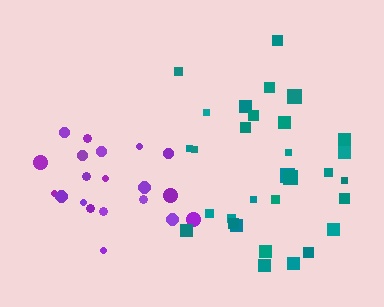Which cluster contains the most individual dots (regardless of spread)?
Teal (32).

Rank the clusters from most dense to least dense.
purple, teal.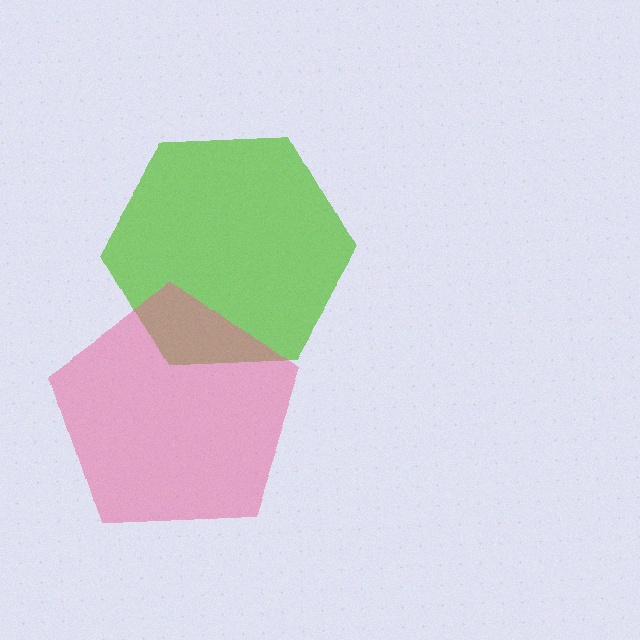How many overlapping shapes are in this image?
There are 2 overlapping shapes in the image.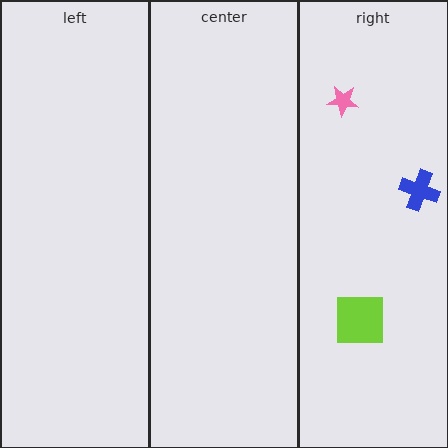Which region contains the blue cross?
The right region.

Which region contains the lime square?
The right region.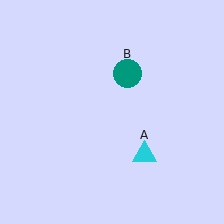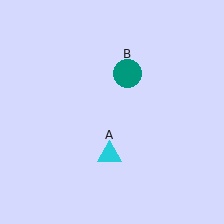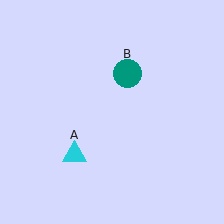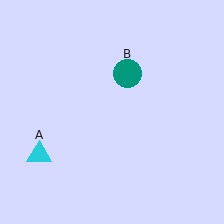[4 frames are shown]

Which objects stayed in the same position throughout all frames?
Teal circle (object B) remained stationary.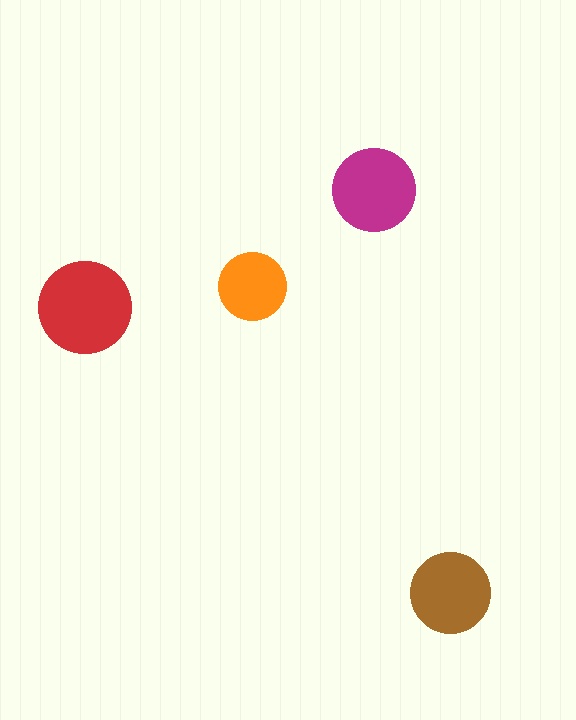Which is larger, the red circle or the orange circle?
The red one.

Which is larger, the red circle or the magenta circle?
The red one.